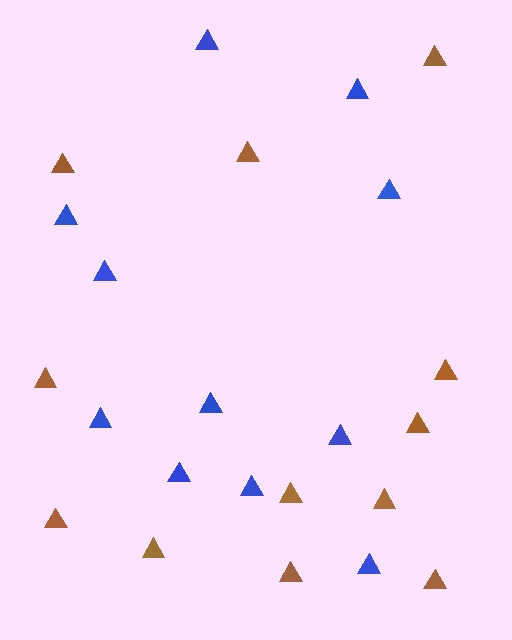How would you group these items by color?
There are 2 groups: one group of blue triangles (11) and one group of brown triangles (12).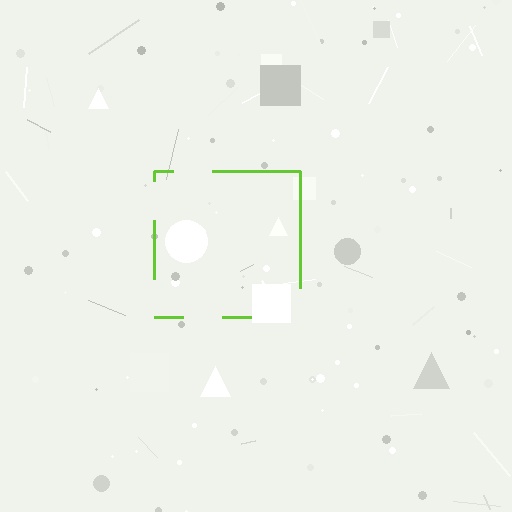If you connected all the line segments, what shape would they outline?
They would outline a square.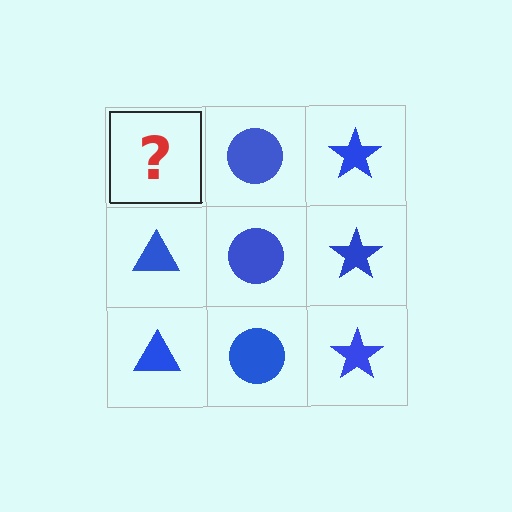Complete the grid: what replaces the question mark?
The question mark should be replaced with a blue triangle.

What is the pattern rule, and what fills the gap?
The rule is that each column has a consistent shape. The gap should be filled with a blue triangle.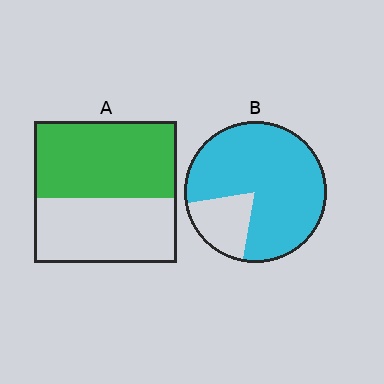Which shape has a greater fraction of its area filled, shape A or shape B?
Shape B.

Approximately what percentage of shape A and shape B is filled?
A is approximately 55% and B is approximately 80%.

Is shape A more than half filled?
Yes.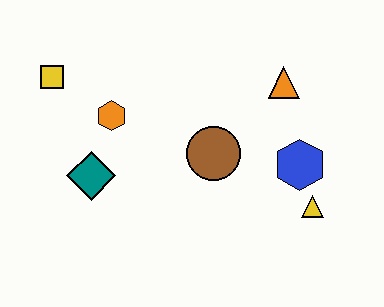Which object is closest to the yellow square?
The orange hexagon is closest to the yellow square.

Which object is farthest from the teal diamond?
The yellow triangle is farthest from the teal diamond.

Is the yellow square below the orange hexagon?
No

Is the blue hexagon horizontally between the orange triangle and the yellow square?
No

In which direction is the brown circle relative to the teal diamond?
The brown circle is to the right of the teal diamond.